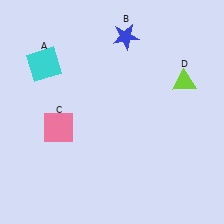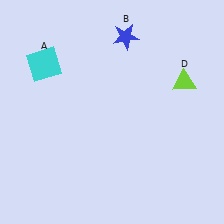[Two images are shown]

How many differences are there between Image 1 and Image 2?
There is 1 difference between the two images.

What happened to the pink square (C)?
The pink square (C) was removed in Image 2. It was in the bottom-left area of Image 1.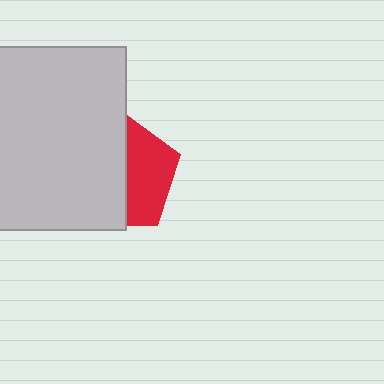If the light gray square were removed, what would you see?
You would see the complete red pentagon.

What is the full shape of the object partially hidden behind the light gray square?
The partially hidden object is a red pentagon.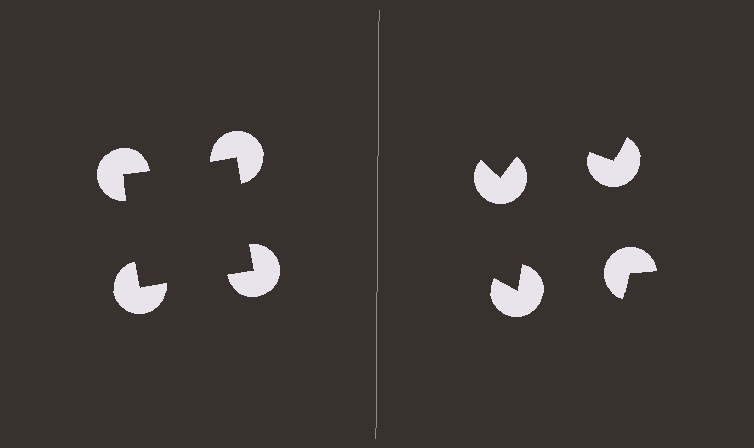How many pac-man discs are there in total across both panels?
8 — 4 on each side.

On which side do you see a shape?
An illusory square appears on the left side. On the right side the wedge cuts are rotated, so no coherent shape forms.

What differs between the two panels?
The pac-man discs are positioned identically on both sides; only the wedge orientations differ. On the left they align to a square; on the right they are misaligned.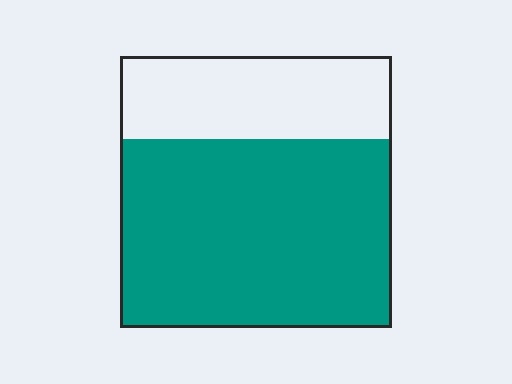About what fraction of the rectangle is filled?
About two thirds (2/3).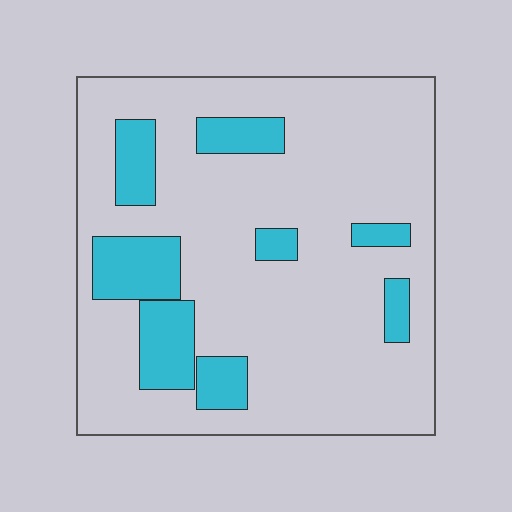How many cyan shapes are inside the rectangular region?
8.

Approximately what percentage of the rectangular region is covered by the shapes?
Approximately 20%.